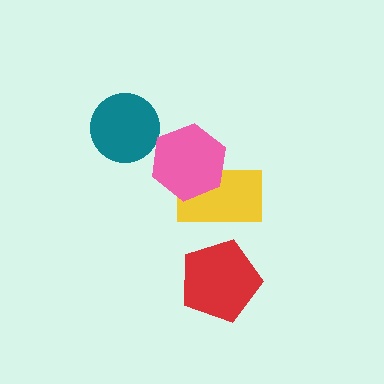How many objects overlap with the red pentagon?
0 objects overlap with the red pentagon.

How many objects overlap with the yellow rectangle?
1 object overlaps with the yellow rectangle.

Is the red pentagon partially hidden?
No, no other shape covers it.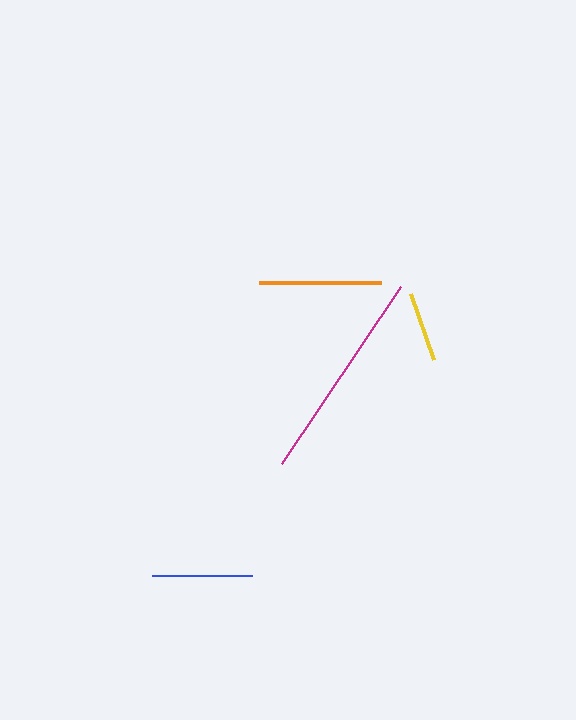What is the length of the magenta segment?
The magenta segment is approximately 213 pixels long.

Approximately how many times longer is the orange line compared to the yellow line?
The orange line is approximately 1.7 times the length of the yellow line.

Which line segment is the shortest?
The yellow line is the shortest at approximately 70 pixels.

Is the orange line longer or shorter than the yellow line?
The orange line is longer than the yellow line.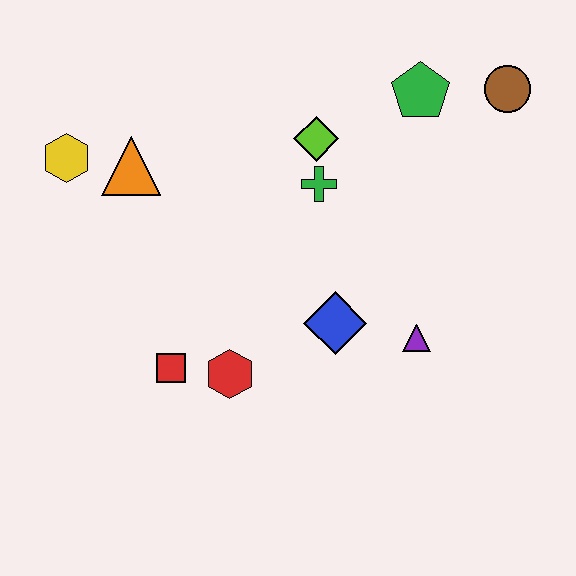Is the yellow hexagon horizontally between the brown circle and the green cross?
No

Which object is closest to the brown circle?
The green pentagon is closest to the brown circle.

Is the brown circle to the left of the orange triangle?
No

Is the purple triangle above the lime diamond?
No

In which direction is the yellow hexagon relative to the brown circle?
The yellow hexagon is to the left of the brown circle.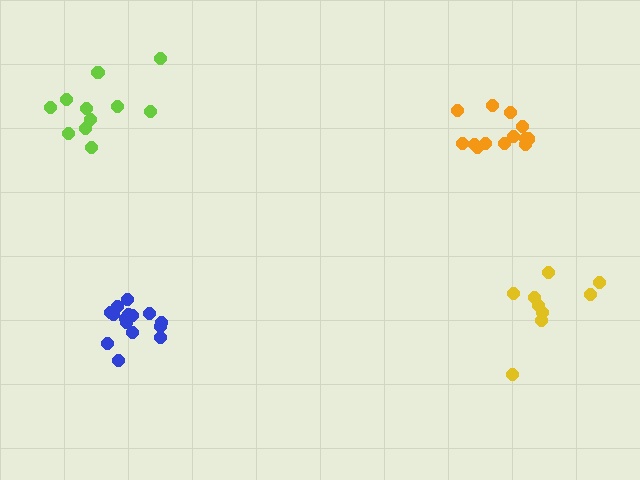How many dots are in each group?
Group 1: 13 dots, Group 2: 9 dots, Group 3: 15 dots, Group 4: 12 dots (49 total).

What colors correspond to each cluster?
The clusters are colored: orange, yellow, blue, lime.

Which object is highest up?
The lime cluster is topmost.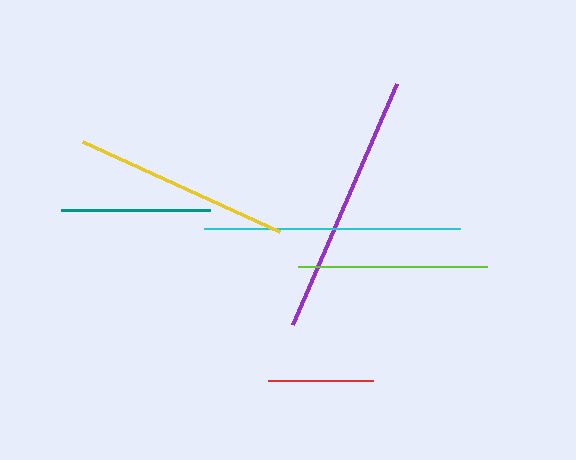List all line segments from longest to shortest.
From longest to shortest: purple, cyan, yellow, lime, teal, red.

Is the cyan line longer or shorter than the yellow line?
The cyan line is longer than the yellow line.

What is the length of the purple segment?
The purple segment is approximately 263 pixels long.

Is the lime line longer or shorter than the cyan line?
The cyan line is longer than the lime line.